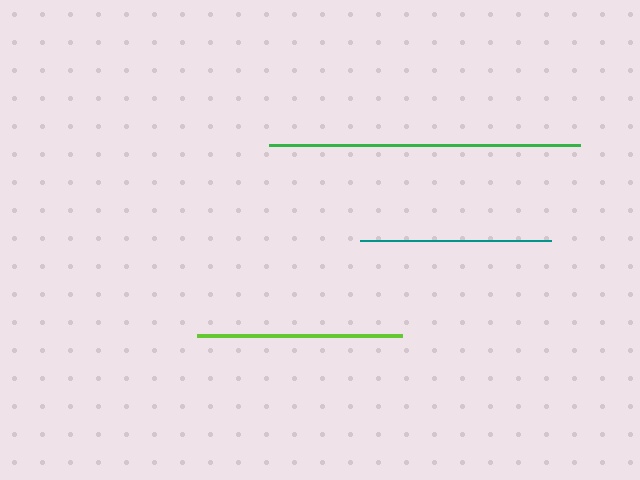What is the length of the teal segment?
The teal segment is approximately 191 pixels long.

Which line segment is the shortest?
The teal line is the shortest at approximately 191 pixels.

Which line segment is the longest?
The green line is the longest at approximately 312 pixels.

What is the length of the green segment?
The green segment is approximately 312 pixels long.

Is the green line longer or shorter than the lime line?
The green line is longer than the lime line.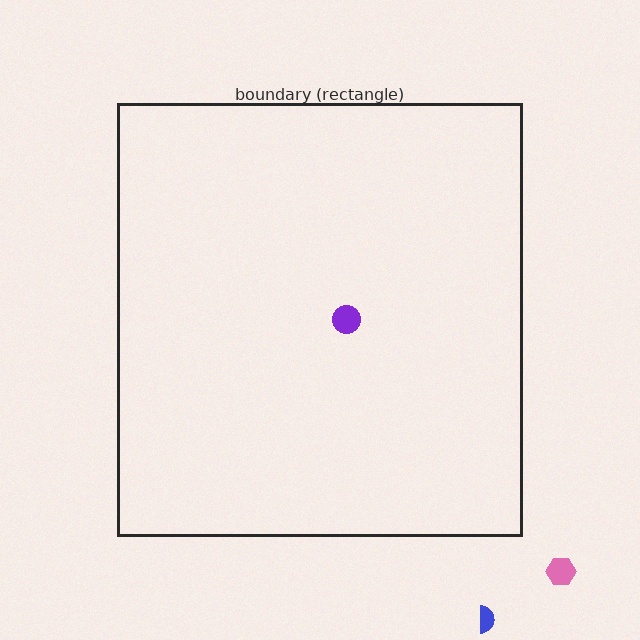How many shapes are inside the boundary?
1 inside, 2 outside.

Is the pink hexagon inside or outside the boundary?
Outside.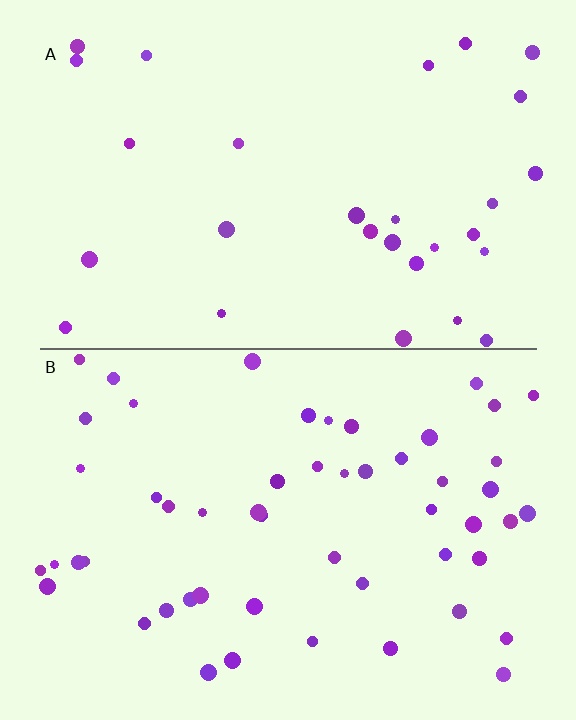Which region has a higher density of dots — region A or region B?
B (the bottom).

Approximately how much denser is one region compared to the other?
Approximately 1.8× — region B over region A.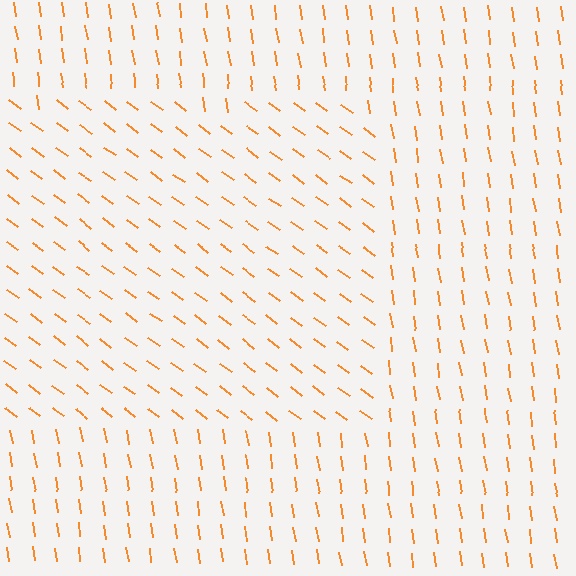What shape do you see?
I see a rectangle.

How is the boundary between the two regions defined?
The boundary is defined purely by a change in line orientation (approximately 45 degrees difference). All lines are the same color and thickness.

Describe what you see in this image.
The image is filled with small orange line segments. A rectangle region in the image has lines oriented differently from the surrounding lines, creating a visible texture boundary.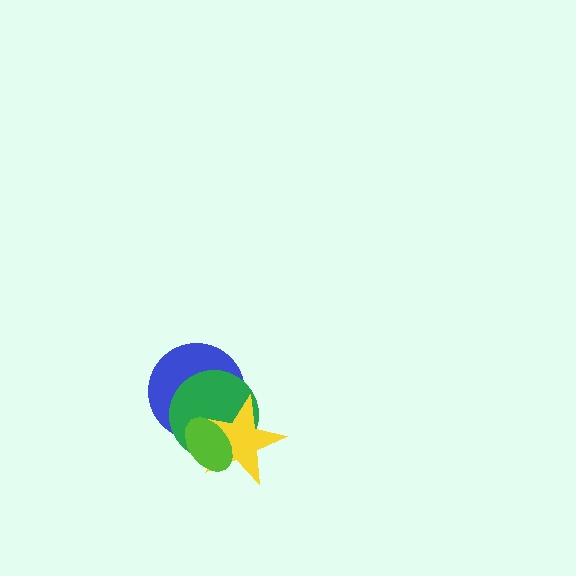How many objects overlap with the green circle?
3 objects overlap with the green circle.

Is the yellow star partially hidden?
Yes, it is partially covered by another shape.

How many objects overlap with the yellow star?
3 objects overlap with the yellow star.